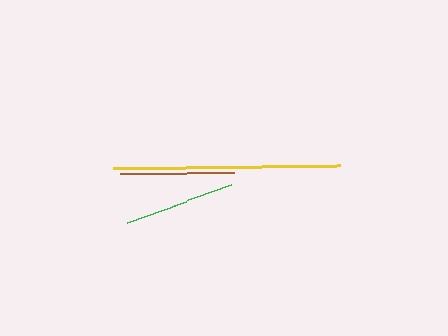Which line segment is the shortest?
The green line is the shortest at approximately 111 pixels.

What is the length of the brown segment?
The brown segment is approximately 114 pixels long.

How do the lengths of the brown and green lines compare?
The brown and green lines are approximately the same length.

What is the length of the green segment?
The green segment is approximately 111 pixels long.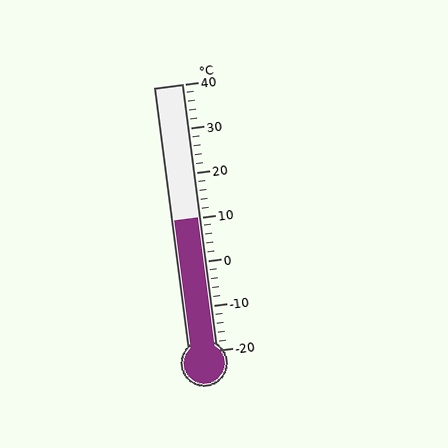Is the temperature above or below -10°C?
The temperature is above -10°C.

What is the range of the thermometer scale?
The thermometer scale ranges from -20°C to 40°C.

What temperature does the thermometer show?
The thermometer shows approximately 10°C.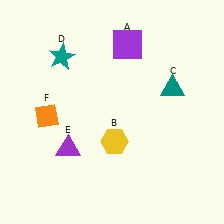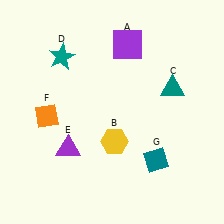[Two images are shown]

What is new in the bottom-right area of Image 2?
A teal diamond (G) was added in the bottom-right area of Image 2.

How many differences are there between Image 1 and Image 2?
There is 1 difference between the two images.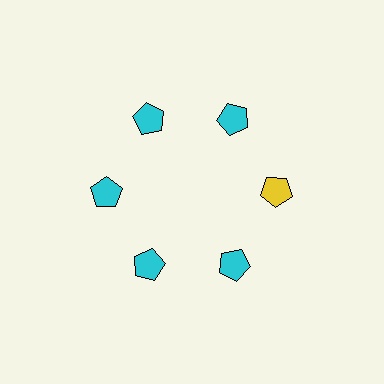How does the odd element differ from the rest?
It has a different color: yellow instead of cyan.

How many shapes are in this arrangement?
There are 6 shapes arranged in a ring pattern.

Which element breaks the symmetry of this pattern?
The yellow pentagon at roughly the 3 o'clock position breaks the symmetry. All other shapes are cyan pentagons.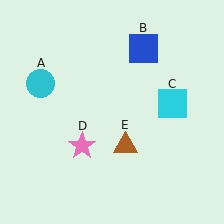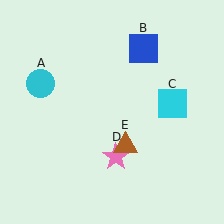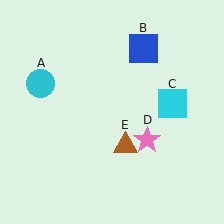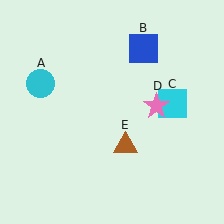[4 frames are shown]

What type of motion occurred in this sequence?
The pink star (object D) rotated counterclockwise around the center of the scene.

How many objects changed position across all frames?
1 object changed position: pink star (object D).